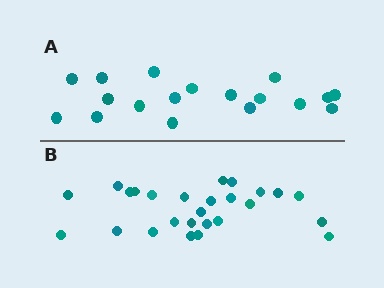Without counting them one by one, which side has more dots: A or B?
Region B (the bottom region) has more dots.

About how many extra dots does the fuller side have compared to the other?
Region B has roughly 8 or so more dots than region A.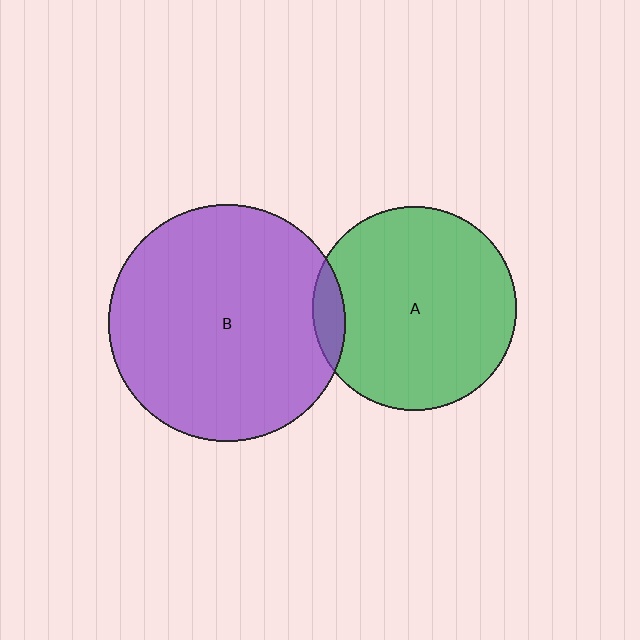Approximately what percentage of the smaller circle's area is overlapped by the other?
Approximately 10%.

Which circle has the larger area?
Circle B (purple).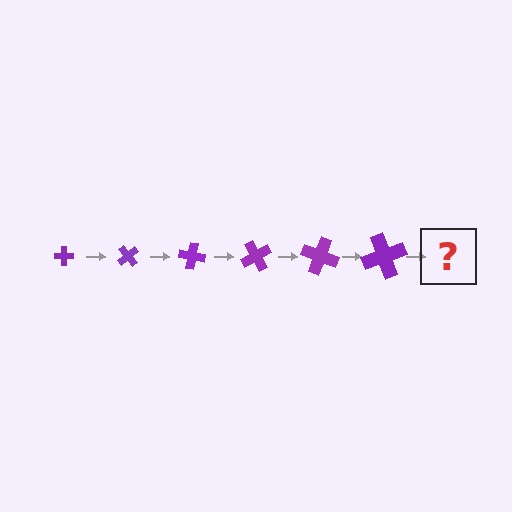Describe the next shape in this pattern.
It should be a cross, larger than the previous one and rotated 300 degrees from the start.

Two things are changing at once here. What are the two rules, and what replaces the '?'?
The two rules are that the cross grows larger each step and it rotates 50 degrees each step. The '?' should be a cross, larger than the previous one and rotated 300 degrees from the start.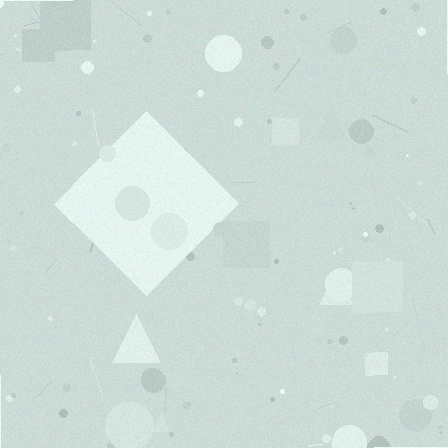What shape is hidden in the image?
A diamond is hidden in the image.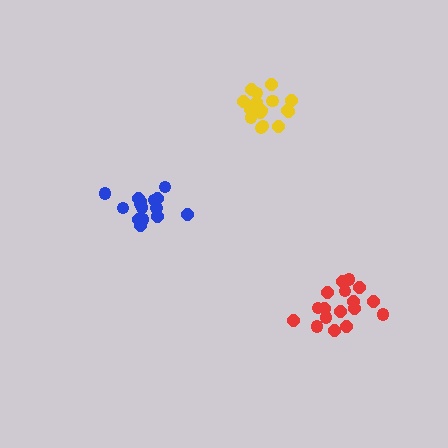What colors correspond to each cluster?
The clusters are colored: blue, red, yellow.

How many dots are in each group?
Group 1: 15 dots, Group 2: 17 dots, Group 3: 16 dots (48 total).